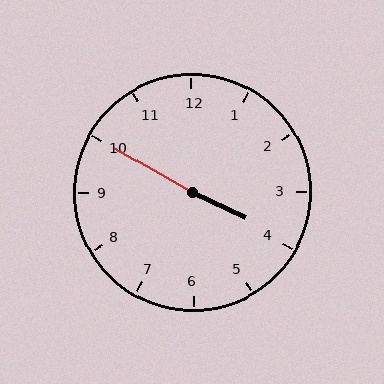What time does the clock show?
3:50.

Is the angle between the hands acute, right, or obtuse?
It is obtuse.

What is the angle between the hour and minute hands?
Approximately 175 degrees.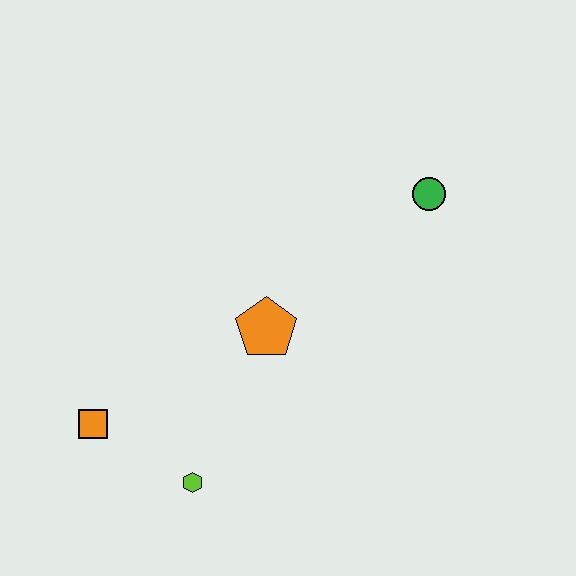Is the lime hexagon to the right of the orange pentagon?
No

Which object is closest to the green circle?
The orange pentagon is closest to the green circle.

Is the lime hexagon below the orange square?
Yes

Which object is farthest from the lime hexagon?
The green circle is farthest from the lime hexagon.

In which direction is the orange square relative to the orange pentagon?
The orange square is to the left of the orange pentagon.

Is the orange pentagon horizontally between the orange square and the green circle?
Yes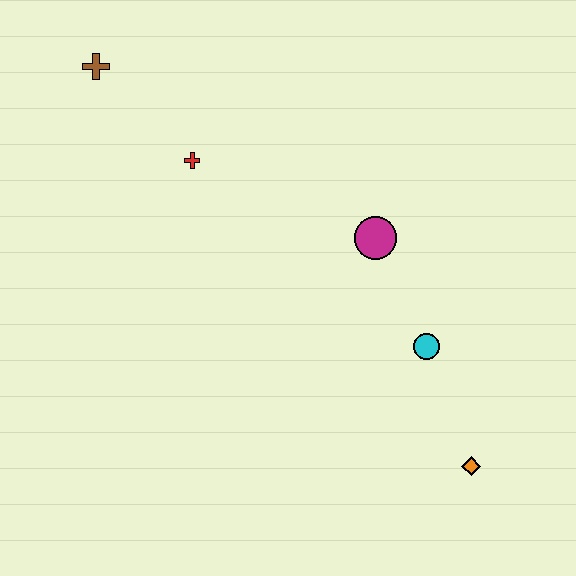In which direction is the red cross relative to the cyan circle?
The red cross is to the left of the cyan circle.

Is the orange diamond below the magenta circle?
Yes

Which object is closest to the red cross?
The brown cross is closest to the red cross.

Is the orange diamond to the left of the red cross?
No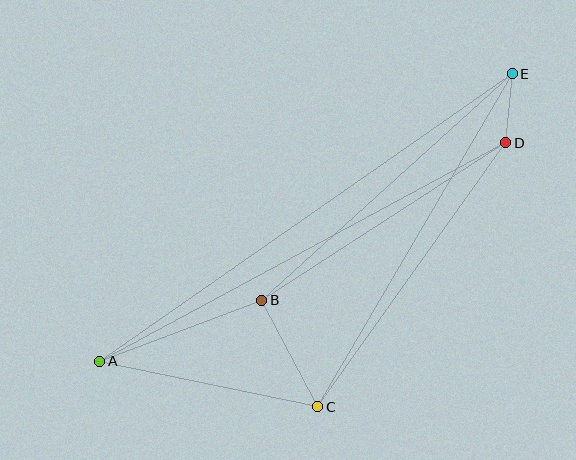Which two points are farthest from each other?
Points A and E are farthest from each other.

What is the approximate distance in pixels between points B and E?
The distance between B and E is approximately 338 pixels.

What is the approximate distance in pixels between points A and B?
The distance between A and B is approximately 173 pixels.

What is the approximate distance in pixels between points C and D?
The distance between C and D is approximately 324 pixels.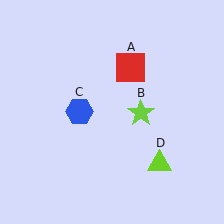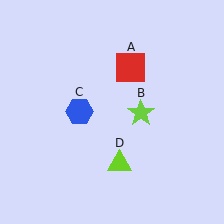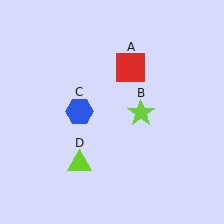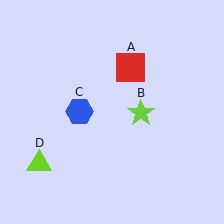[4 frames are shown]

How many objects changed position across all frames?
1 object changed position: lime triangle (object D).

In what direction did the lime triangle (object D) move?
The lime triangle (object D) moved left.